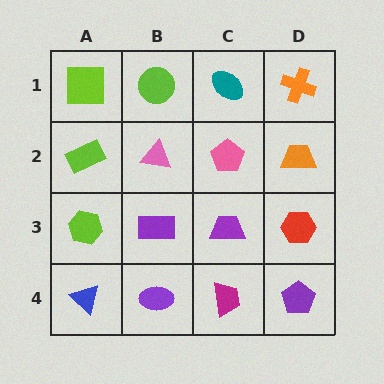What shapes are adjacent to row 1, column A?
A lime rectangle (row 2, column A), a lime circle (row 1, column B).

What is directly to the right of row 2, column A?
A pink triangle.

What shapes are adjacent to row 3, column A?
A lime rectangle (row 2, column A), a blue triangle (row 4, column A), a purple rectangle (row 3, column B).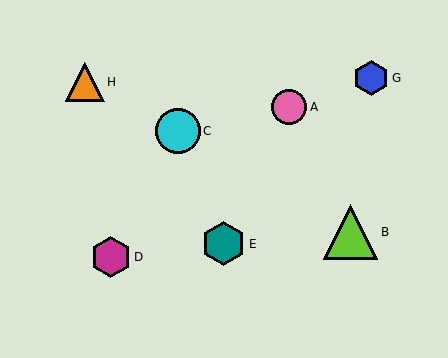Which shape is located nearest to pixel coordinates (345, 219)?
The lime triangle (labeled B) at (350, 232) is nearest to that location.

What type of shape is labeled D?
Shape D is a magenta hexagon.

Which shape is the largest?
The lime triangle (labeled B) is the largest.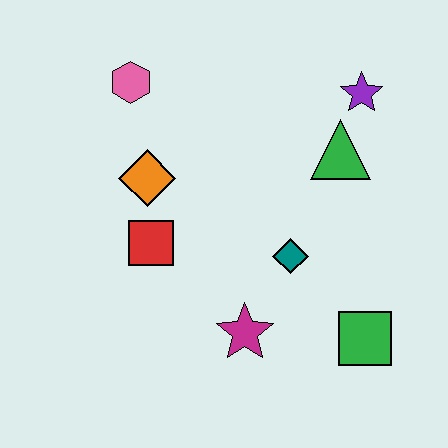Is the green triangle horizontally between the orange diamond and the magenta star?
No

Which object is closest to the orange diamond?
The red square is closest to the orange diamond.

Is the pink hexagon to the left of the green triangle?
Yes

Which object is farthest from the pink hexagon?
The green square is farthest from the pink hexagon.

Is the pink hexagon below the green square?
No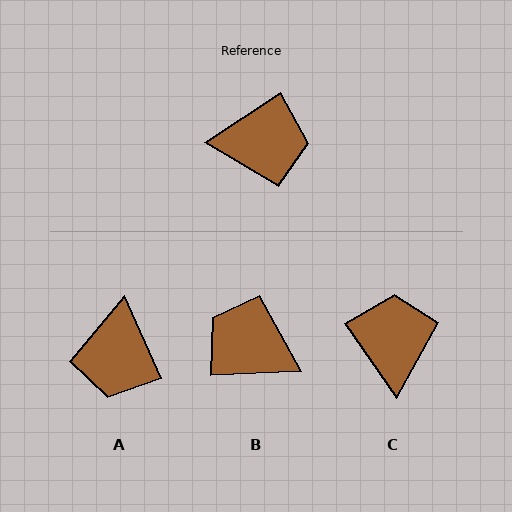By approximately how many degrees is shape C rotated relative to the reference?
Approximately 92 degrees counter-clockwise.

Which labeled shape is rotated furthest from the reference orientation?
B, about 149 degrees away.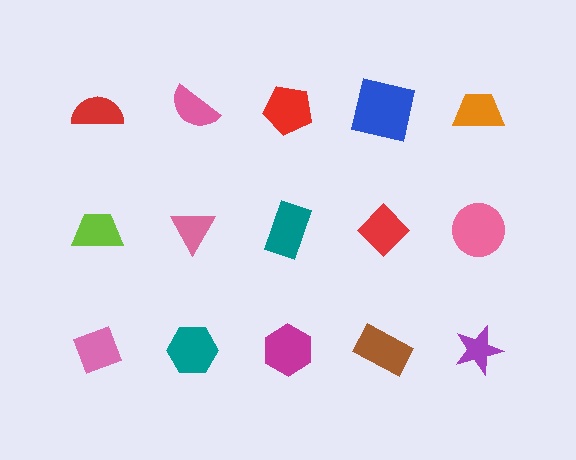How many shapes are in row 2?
5 shapes.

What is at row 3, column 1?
A pink diamond.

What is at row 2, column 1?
A lime trapezoid.